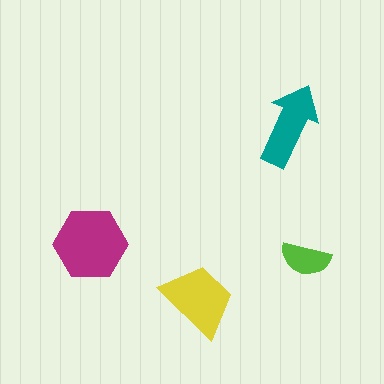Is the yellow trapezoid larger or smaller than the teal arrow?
Larger.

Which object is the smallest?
The lime semicircle.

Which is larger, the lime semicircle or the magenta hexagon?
The magenta hexagon.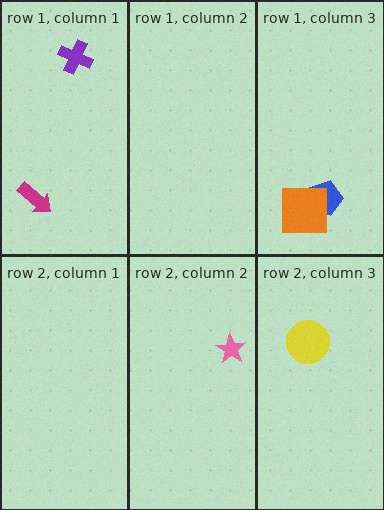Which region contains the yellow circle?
The row 2, column 3 region.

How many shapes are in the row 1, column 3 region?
2.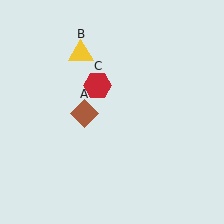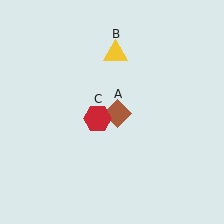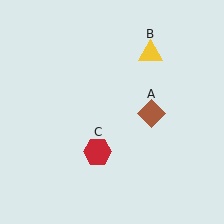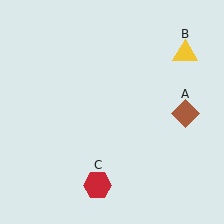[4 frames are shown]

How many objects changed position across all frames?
3 objects changed position: brown diamond (object A), yellow triangle (object B), red hexagon (object C).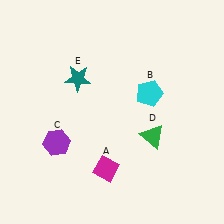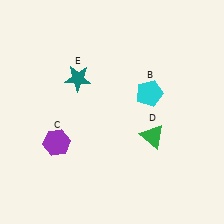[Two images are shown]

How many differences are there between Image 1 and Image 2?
There is 1 difference between the two images.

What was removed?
The magenta diamond (A) was removed in Image 2.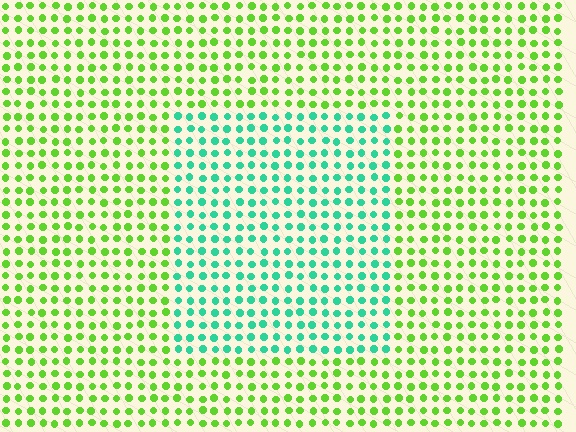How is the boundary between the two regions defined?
The boundary is defined purely by a slight shift in hue (about 57 degrees). Spacing, size, and orientation are identical on both sides.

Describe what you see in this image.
The image is filled with small lime elements in a uniform arrangement. A rectangle-shaped region is visible where the elements are tinted to a slightly different hue, forming a subtle color boundary.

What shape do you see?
I see a rectangle.